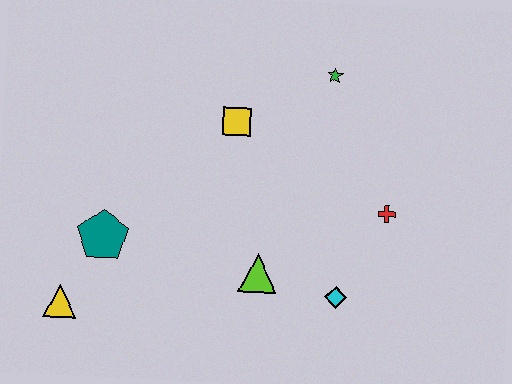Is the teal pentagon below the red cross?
Yes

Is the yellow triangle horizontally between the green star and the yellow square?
No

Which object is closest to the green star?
The yellow square is closest to the green star.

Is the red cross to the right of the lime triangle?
Yes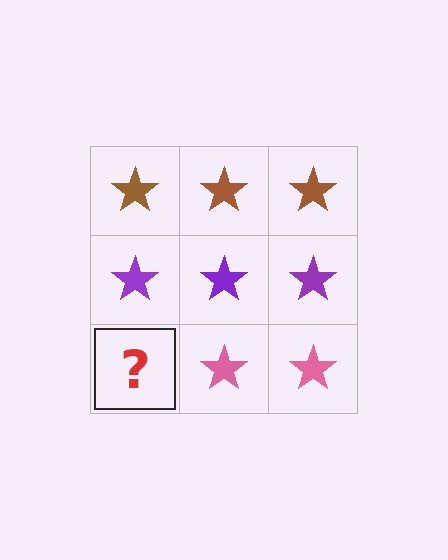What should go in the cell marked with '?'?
The missing cell should contain a pink star.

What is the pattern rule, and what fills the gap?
The rule is that each row has a consistent color. The gap should be filled with a pink star.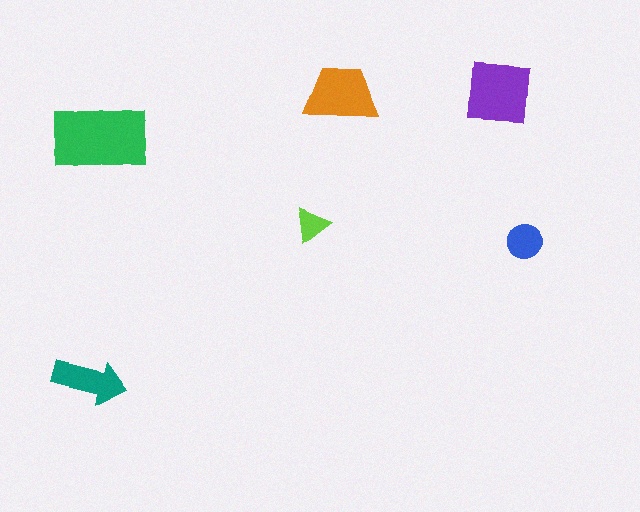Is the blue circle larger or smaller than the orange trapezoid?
Smaller.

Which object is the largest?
The green rectangle.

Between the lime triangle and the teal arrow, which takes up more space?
The teal arrow.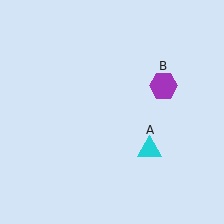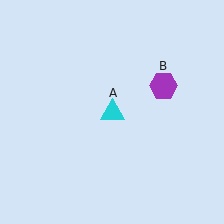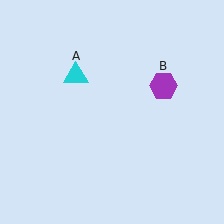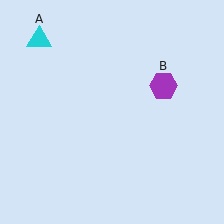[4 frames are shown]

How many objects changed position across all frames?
1 object changed position: cyan triangle (object A).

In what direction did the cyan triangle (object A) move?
The cyan triangle (object A) moved up and to the left.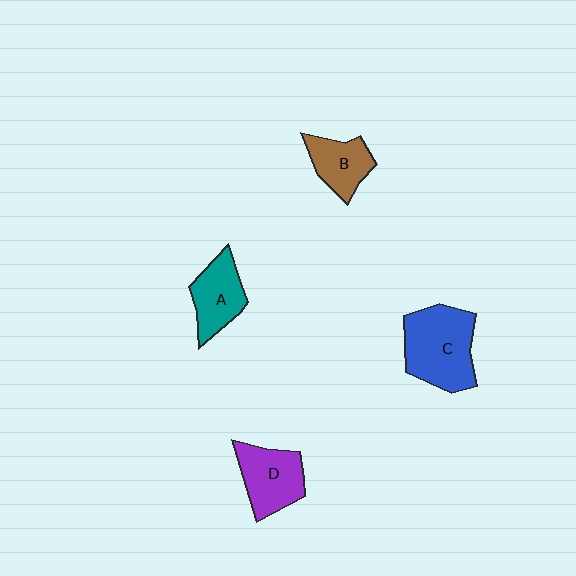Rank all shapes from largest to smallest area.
From largest to smallest: C (blue), D (purple), A (teal), B (brown).